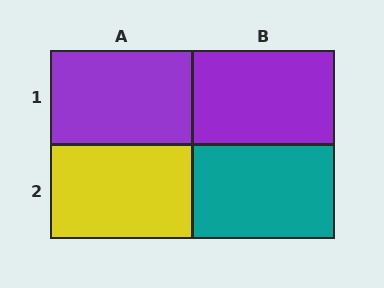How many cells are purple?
2 cells are purple.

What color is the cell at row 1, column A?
Purple.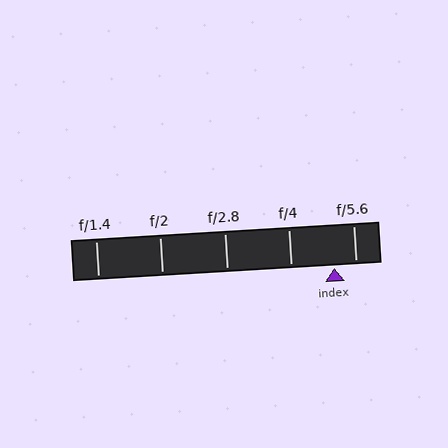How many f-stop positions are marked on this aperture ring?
There are 5 f-stop positions marked.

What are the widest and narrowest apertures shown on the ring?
The widest aperture shown is f/1.4 and the narrowest is f/5.6.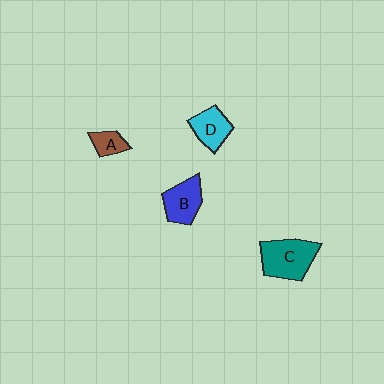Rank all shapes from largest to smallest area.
From largest to smallest: C (teal), B (blue), D (cyan), A (brown).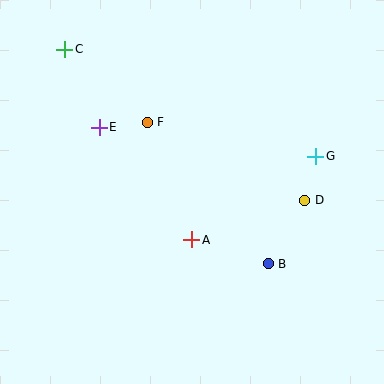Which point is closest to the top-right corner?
Point G is closest to the top-right corner.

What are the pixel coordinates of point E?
Point E is at (99, 127).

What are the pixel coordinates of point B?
Point B is at (268, 264).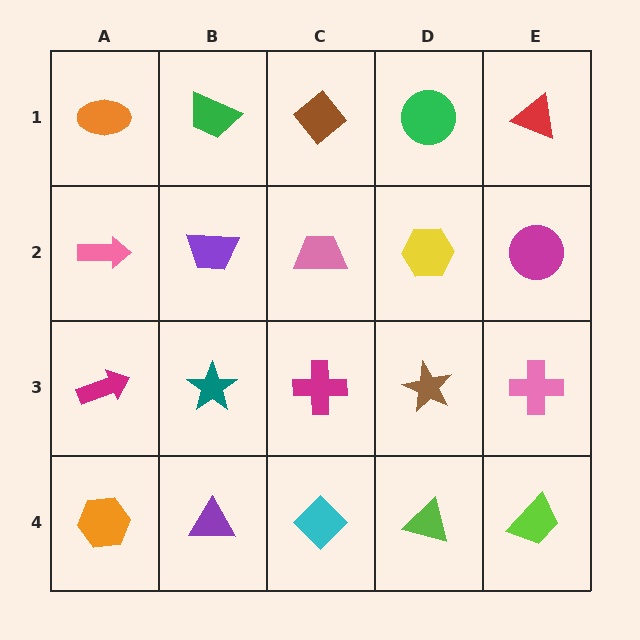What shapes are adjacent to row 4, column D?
A brown star (row 3, column D), a cyan diamond (row 4, column C), a lime trapezoid (row 4, column E).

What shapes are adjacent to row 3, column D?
A yellow hexagon (row 2, column D), a lime triangle (row 4, column D), a magenta cross (row 3, column C), a pink cross (row 3, column E).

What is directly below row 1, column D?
A yellow hexagon.